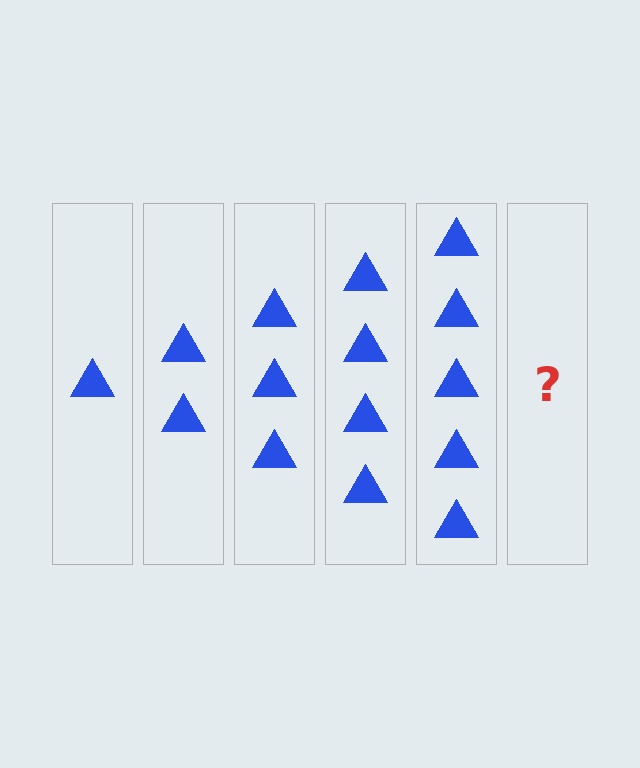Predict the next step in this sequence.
The next step is 6 triangles.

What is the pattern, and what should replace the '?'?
The pattern is that each step adds one more triangle. The '?' should be 6 triangles.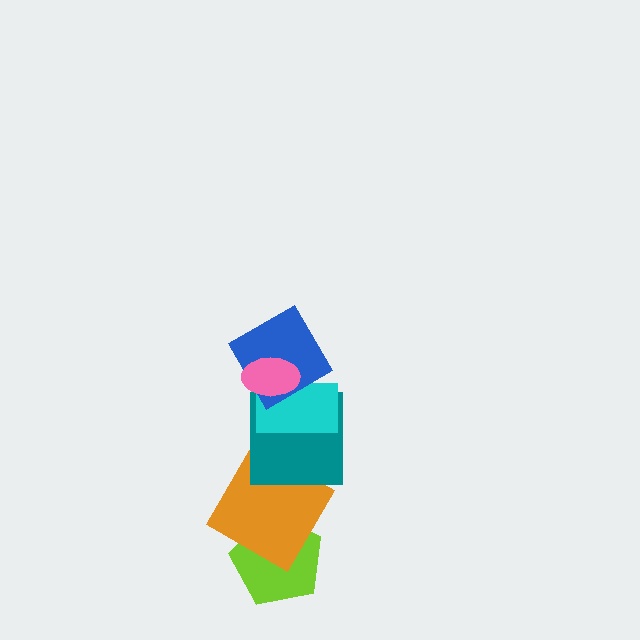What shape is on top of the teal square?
The cyan rectangle is on top of the teal square.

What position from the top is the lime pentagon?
The lime pentagon is 6th from the top.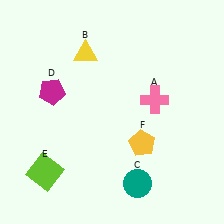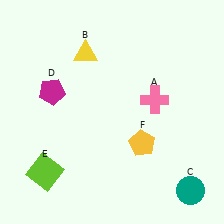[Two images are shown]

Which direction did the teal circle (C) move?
The teal circle (C) moved right.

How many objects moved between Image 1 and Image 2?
1 object moved between the two images.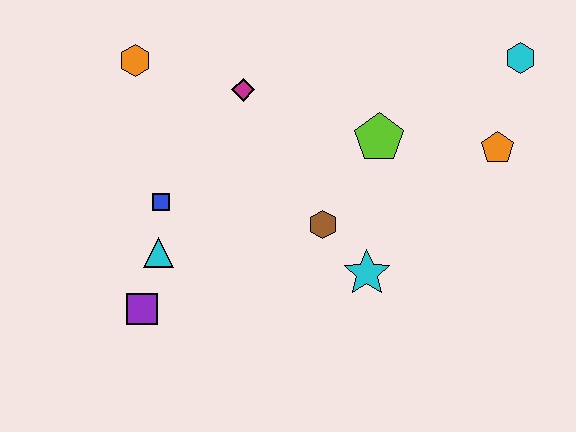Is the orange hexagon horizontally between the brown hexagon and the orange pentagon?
No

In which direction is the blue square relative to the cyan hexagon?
The blue square is to the left of the cyan hexagon.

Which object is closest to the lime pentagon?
The brown hexagon is closest to the lime pentagon.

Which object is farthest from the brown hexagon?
The cyan hexagon is farthest from the brown hexagon.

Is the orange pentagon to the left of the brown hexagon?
No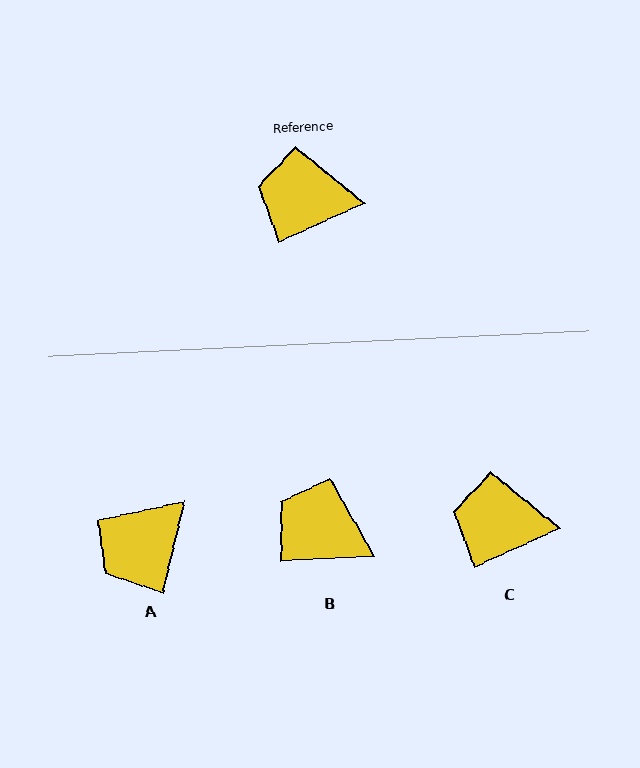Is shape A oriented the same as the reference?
No, it is off by about 52 degrees.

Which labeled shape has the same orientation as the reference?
C.